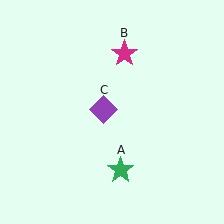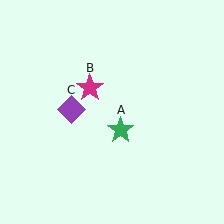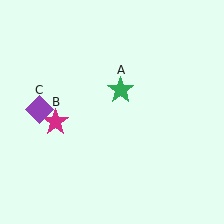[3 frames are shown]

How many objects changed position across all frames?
3 objects changed position: green star (object A), magenta star (object B), purple diamond (object C).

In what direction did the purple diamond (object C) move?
The purple diamond (object C) moved left.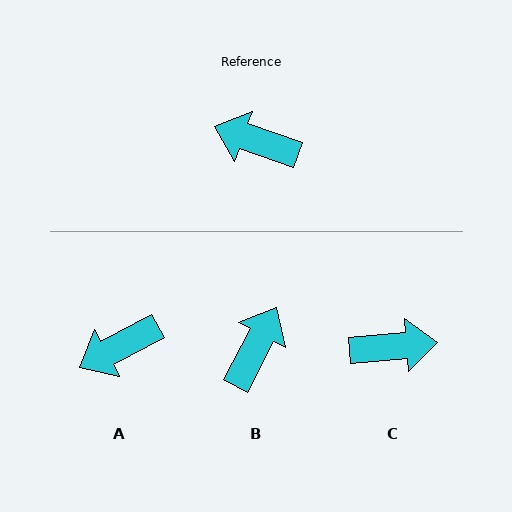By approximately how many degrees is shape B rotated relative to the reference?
Approximately 99 degrees clockwise.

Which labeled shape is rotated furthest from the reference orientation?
C, about 156 degrees away.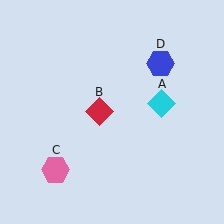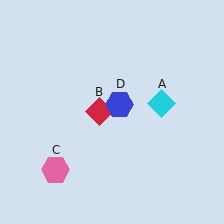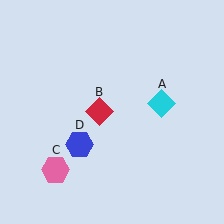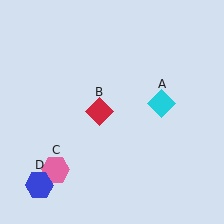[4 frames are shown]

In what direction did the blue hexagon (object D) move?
The blue hexagon (object D) moved down and to the left.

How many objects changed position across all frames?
1 object changed position: blue hexagon (object D).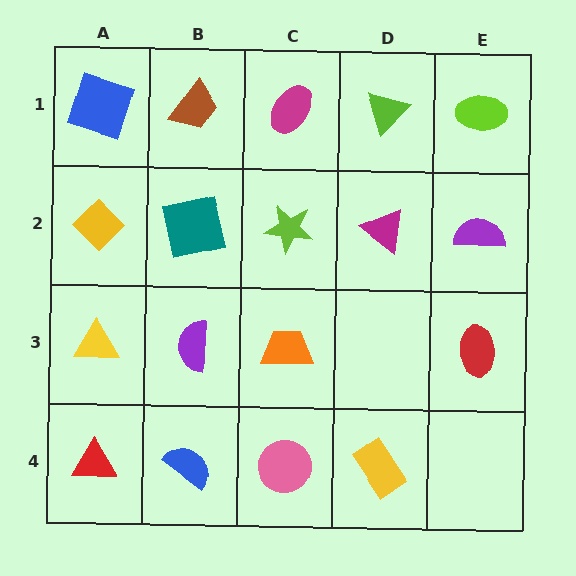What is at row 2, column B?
A teal square.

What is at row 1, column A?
A blue square.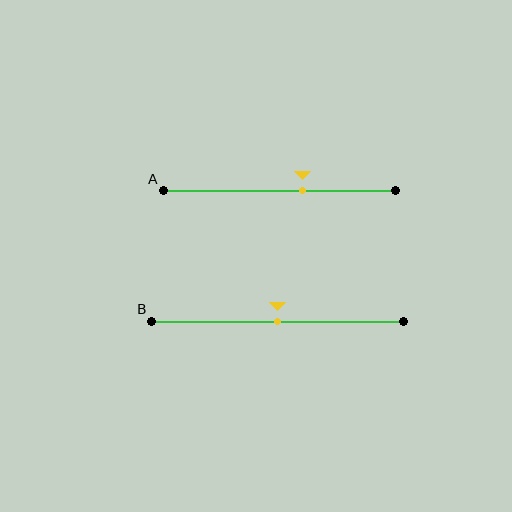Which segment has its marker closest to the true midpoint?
Segment B has its marker closest to the true midpoint.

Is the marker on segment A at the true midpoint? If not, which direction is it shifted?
No, the marker on segment A is shifted to the right by about 10% of the segment length.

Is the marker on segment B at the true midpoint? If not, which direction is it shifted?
Yes, the marker on segment B is at the true midpoint.